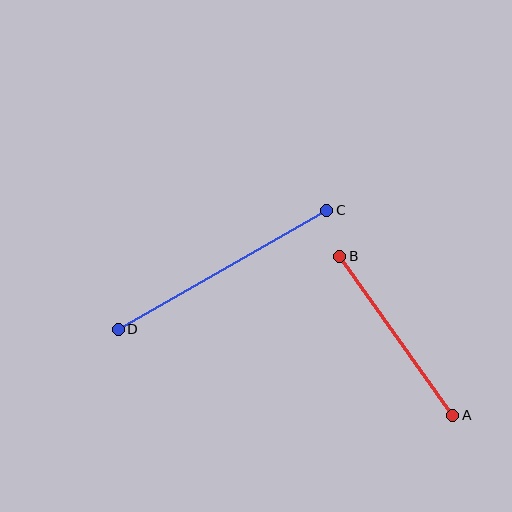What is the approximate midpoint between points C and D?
The midpoint is at approximately (223, 270) pixels.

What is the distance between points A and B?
The distance is approximately 196 pixels.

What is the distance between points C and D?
The distance is approximately 240 pixels.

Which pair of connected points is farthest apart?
Points C and D are farthest apart.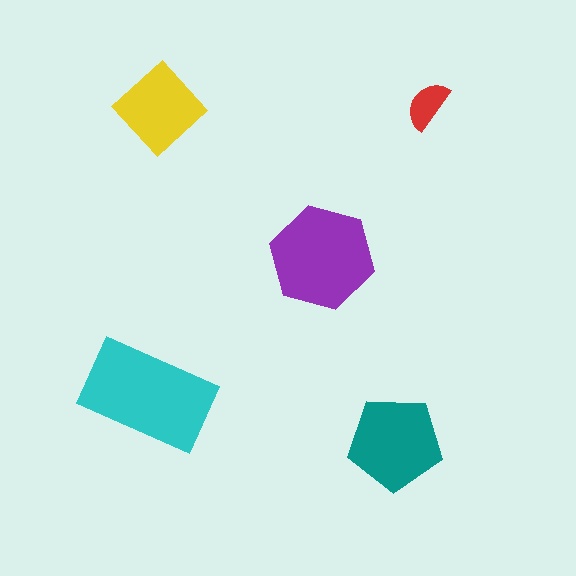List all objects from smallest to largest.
The red semicircle, the yellow diamond, the teal pentagon, the purple hexagon, the cyan rectangle.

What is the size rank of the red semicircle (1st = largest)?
5th.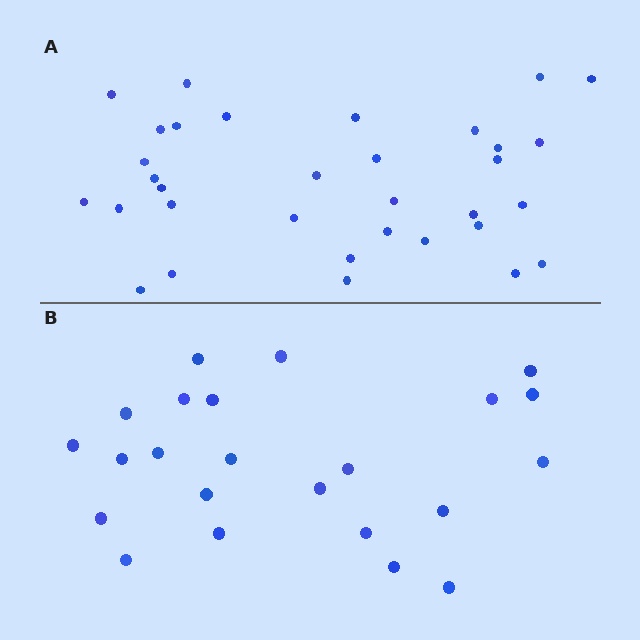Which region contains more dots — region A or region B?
Region A (the top region) has more dots.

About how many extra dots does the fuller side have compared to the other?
Region A has roughly 10 or so more dots than region B.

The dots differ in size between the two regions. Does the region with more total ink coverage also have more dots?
No. Region B has more total ink coverage because its dots are larger, but region A actually contains more individual dots. Total area can be misleading — the number of items is what matters here.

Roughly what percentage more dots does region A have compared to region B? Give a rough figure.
About 45% more.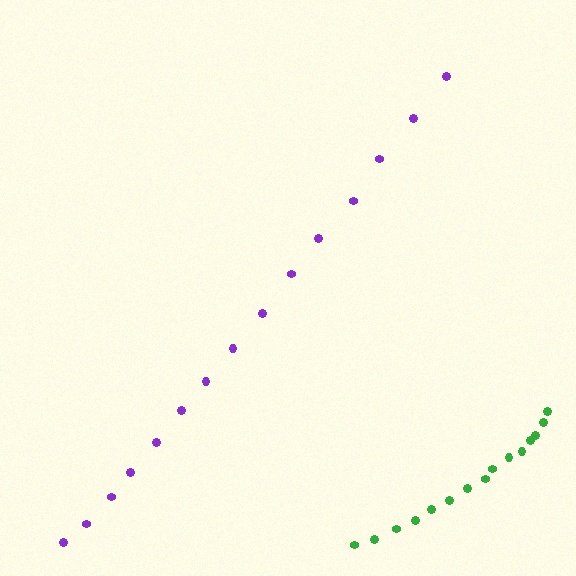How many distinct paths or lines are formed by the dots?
There are 2 distinct paths.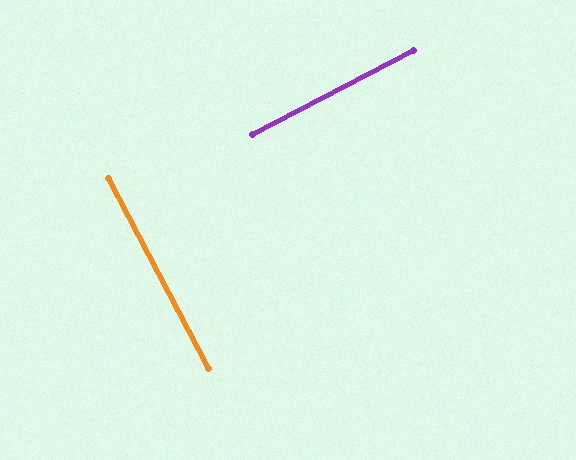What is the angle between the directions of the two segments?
Approximately 90 degrees.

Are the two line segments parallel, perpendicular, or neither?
Perpendicular — they meet at approximately 90°.